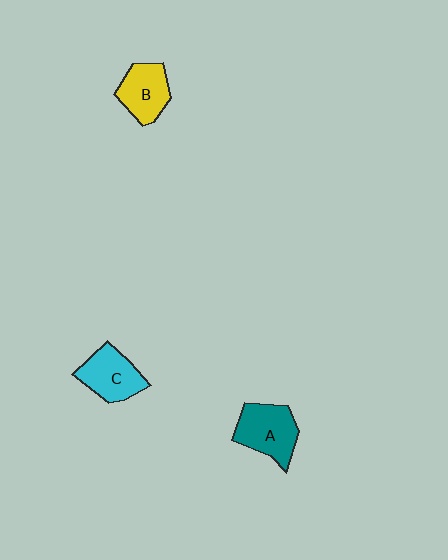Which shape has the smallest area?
Shape B (yellow).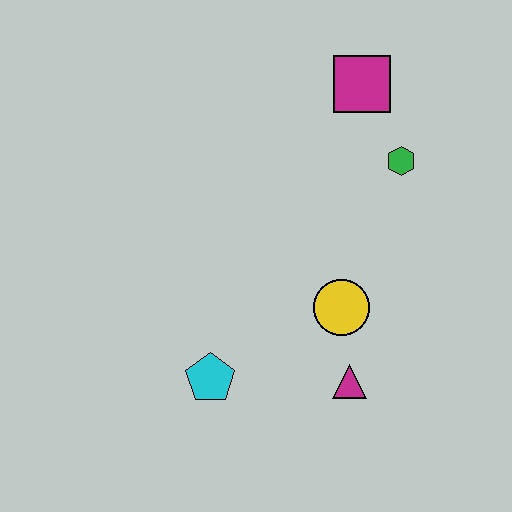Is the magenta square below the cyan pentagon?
No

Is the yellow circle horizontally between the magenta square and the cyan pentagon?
Yes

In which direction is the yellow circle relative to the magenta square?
The yellow circle is below the magenta square.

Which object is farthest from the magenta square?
The cyan pentagon is farthest from the magenta square.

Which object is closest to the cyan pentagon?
The magenta triangle is closest to the cyan pentagon.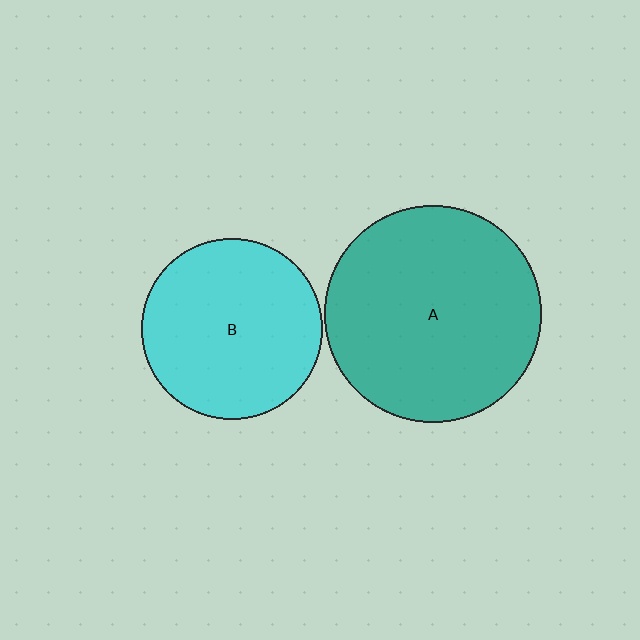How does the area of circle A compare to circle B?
Approximately 1.4 times.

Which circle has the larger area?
Circle A (teal).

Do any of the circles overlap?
No, none of the circles overlap.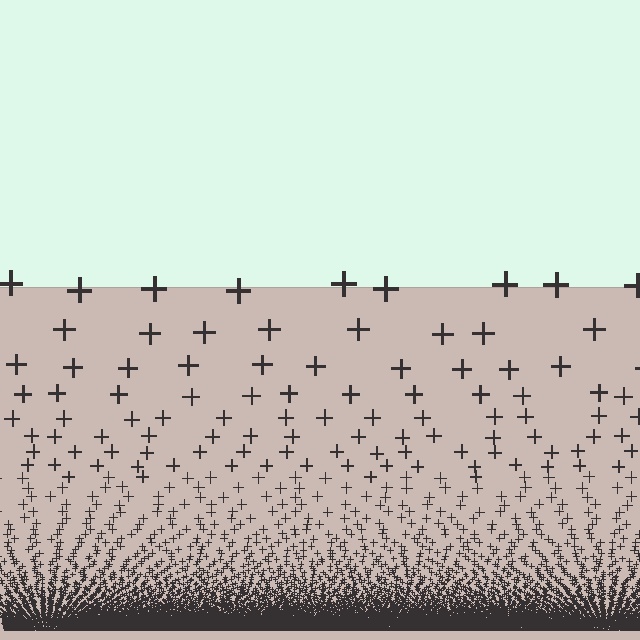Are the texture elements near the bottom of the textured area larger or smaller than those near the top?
Smaller. The gradient is inverted — elements near the bottom are smaller and denser.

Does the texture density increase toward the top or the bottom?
Density increases toward the bottom.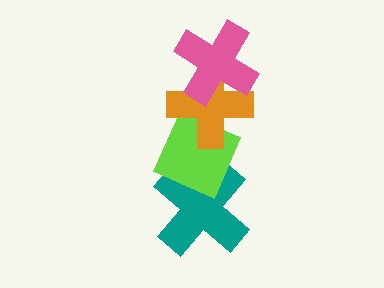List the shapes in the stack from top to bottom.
From top to bottom: the pink cross, the orange cross, the lime diamond, the teal cross.